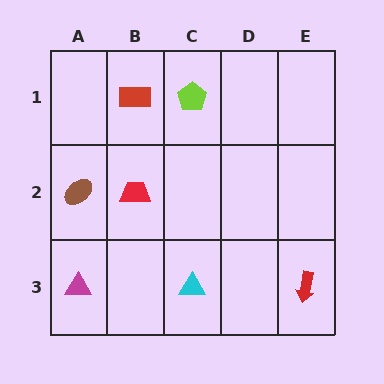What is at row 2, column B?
A red trapezoid.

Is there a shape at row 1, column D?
No, that cell is empty.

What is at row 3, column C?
A cyan triangle.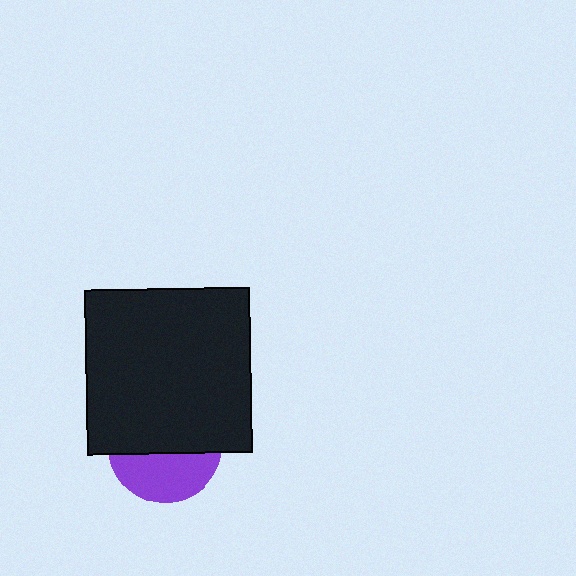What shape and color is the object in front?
The object in front is a black square.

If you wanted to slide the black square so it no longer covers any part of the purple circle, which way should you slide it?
Slide it up — that is the most direct way to separate the two shapes.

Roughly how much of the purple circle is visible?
A small part of it is visible (roughly 42%).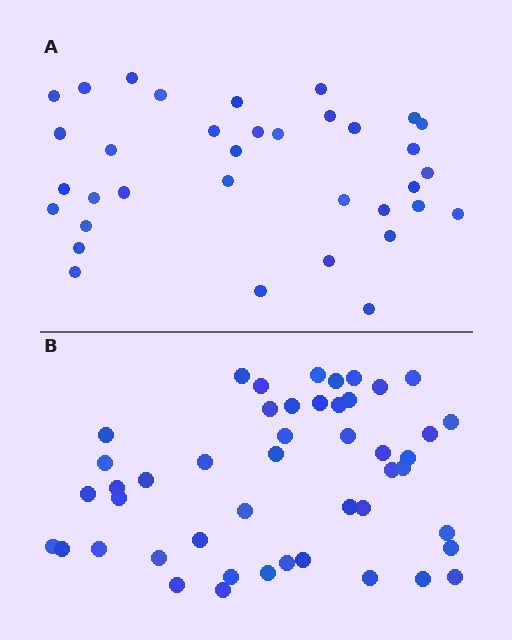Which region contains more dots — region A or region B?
Region B (the bottom region) has more dots.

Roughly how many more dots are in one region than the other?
Region B has roughly 12 or so more dots than region A.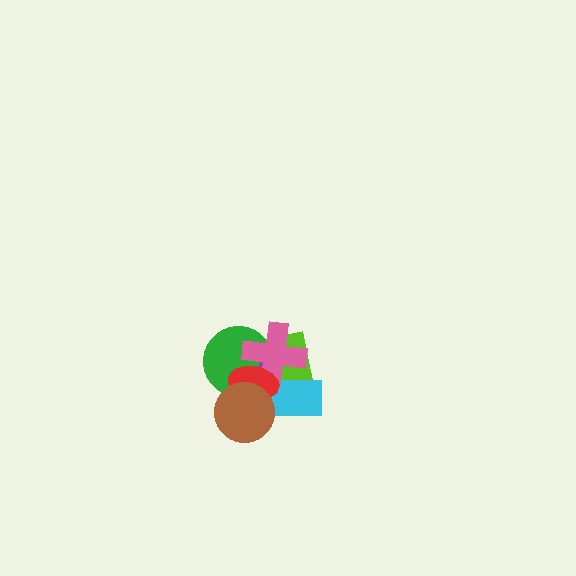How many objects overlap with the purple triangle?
6 objects overlap with the purple triangle.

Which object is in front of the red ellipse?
The brown circle is in front of the red ellipse.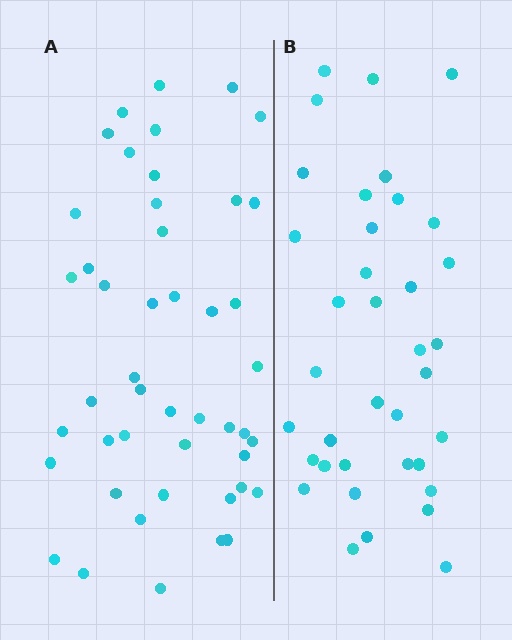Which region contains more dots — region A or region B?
Region A (the left region) has more dots.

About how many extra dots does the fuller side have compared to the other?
Region A has roughly 8 or so more dots than region B.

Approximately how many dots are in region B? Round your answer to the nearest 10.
About 40 dots. (The exact count is 37, which rounds to 40.)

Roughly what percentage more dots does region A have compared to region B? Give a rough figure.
About 25% more.